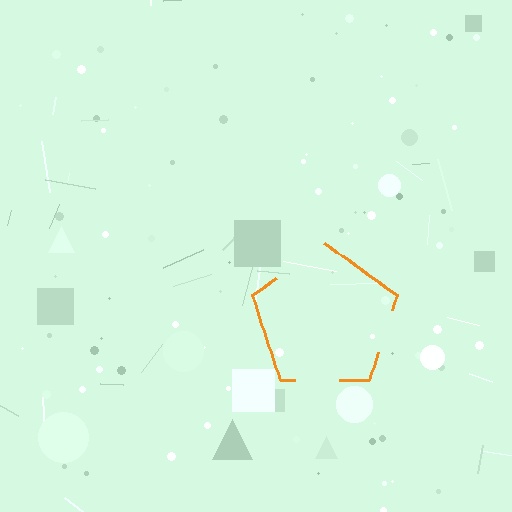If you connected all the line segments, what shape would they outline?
They would outline a pentagon.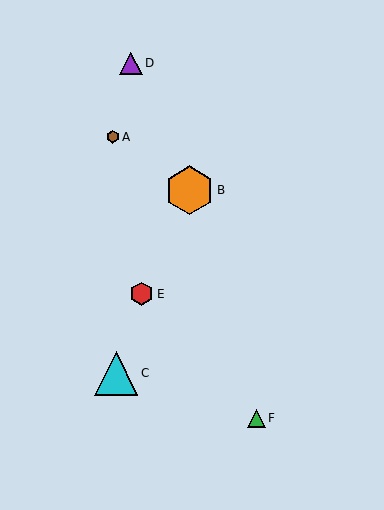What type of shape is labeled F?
Shape F is a green triangle.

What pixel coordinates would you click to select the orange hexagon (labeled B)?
Click at (190, 190) to select the orange hexagon B.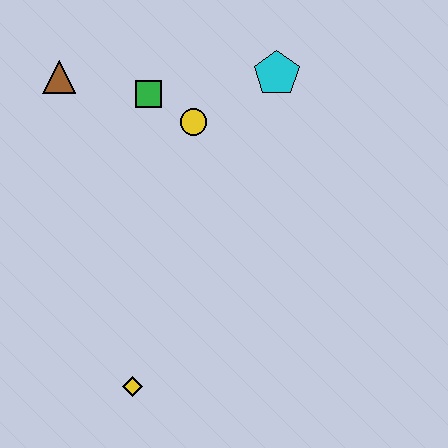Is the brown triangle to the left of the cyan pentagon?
Yes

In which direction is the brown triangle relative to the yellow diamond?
The brown triangle is above the yellow diamond.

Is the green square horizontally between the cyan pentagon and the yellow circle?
No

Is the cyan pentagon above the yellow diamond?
Yes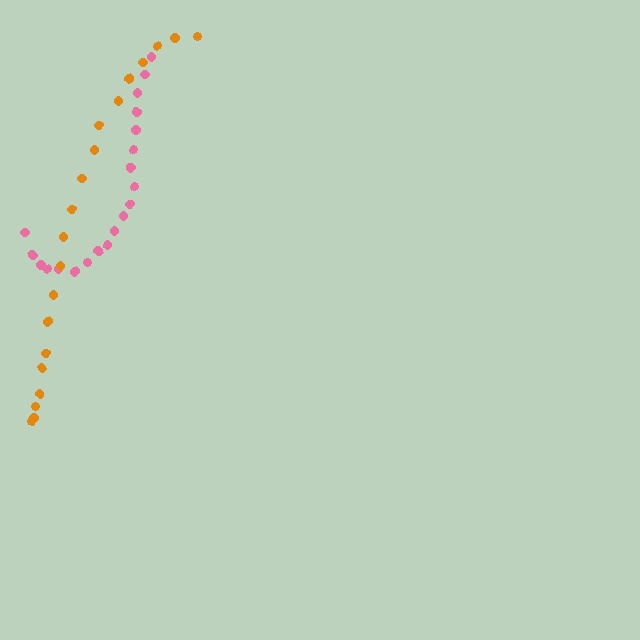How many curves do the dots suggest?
There are 2 distinct paths.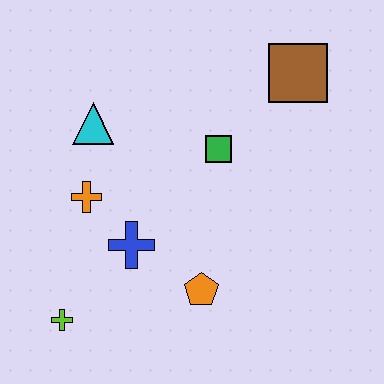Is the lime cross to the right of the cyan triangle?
No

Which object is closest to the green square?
The brown square is closest to the green square.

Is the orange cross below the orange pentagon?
No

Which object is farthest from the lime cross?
The brown square is farthest from the lime cross.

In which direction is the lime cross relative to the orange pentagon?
The lime cross is to the left of the orange pentagon.